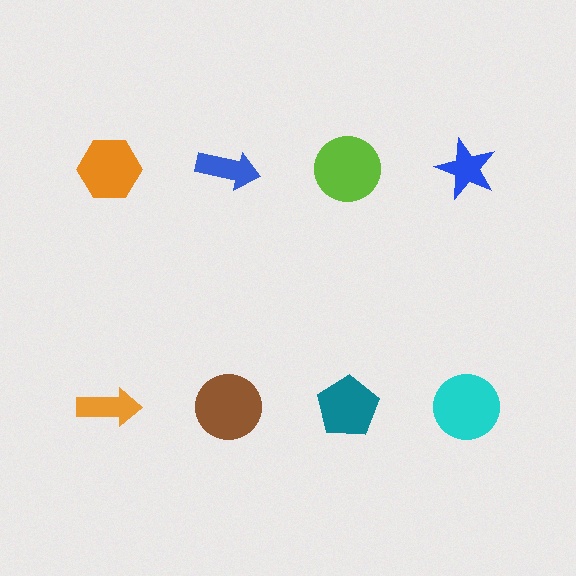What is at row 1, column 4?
A blue star.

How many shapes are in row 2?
4 shapes.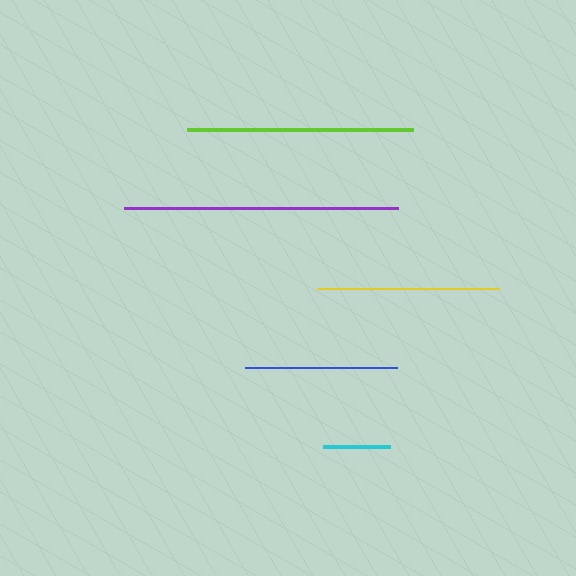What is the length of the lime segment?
The lime segment is approximately 226 pixels long.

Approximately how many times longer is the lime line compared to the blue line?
The lime line is approximately 1.5 times the length of the blue line.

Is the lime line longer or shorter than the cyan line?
The lime line is longer than the cyan line.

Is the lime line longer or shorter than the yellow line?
The lime line is longer than the yellow line.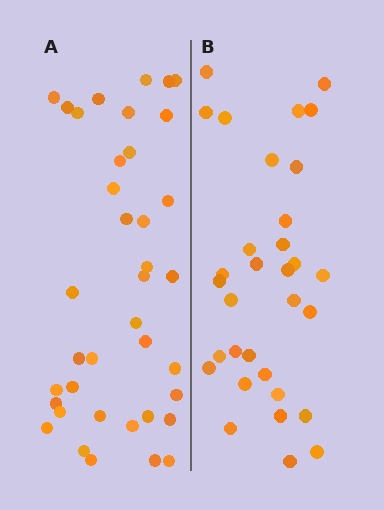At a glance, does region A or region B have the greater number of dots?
Region A (the left region) has more dots.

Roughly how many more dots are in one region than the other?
Region A has about 6 more dots than region B.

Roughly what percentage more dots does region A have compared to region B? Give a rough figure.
About 20% more.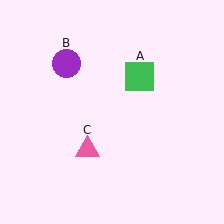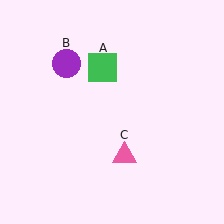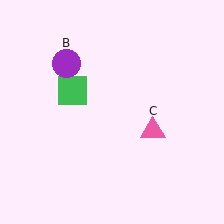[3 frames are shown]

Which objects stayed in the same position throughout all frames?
Purple circle (object B) remained stationary.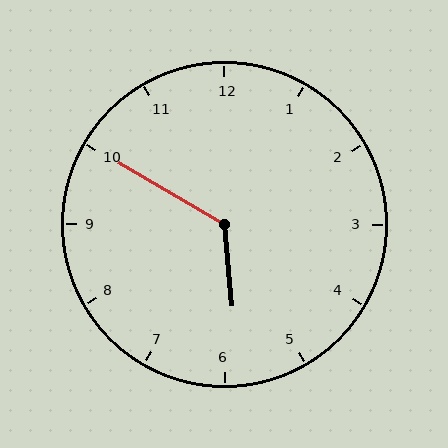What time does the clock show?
5:50.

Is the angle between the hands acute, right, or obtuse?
It is obtuse.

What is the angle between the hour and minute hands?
Approximately 125 degrees.